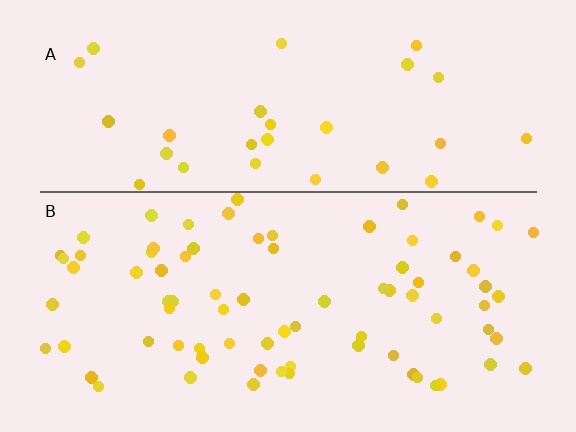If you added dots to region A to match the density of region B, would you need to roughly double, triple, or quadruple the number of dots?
Approximately double.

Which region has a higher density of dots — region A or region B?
B (the bottom).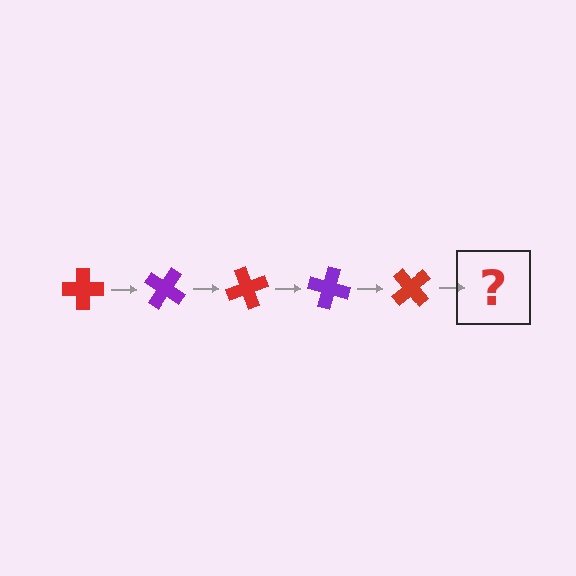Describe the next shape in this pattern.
It should be a purple cross, rotated 175 degrees from the start.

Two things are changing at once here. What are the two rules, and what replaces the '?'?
The two rules are that it rotates 35 degrees each step and the color cycles through red and purple. The '?' should be a purple cross, rotated 175 degrees from the start.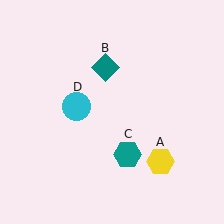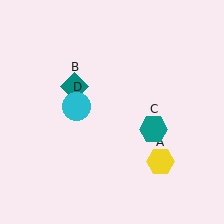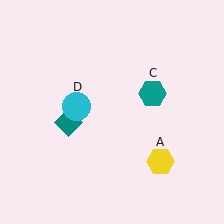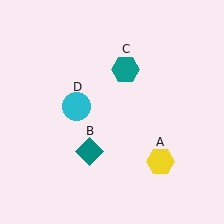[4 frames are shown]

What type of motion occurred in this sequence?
The teal diamond (object B), teal hexagon (object C) rotated counterclockwise around the center of the scene.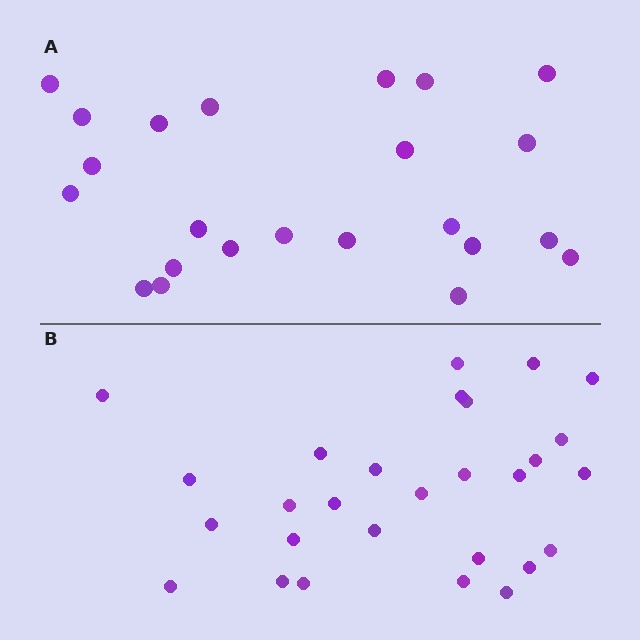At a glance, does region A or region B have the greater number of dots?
Region B (the bottom region) has more dots.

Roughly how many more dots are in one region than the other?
Region B has about 5 more dots than region A.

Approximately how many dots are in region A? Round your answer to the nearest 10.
About 20 dots. (The exact count is 23, which rounds to 20.)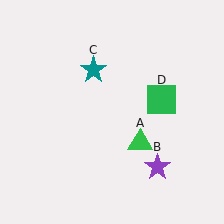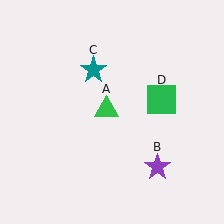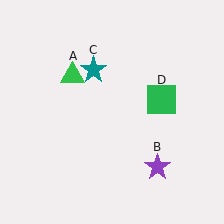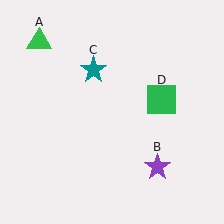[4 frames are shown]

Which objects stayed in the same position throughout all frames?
Purple star (object B) and teal star (object C) and green square (object D) remained stationary.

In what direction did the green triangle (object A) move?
The green triangle (object A) moved up and to the left.